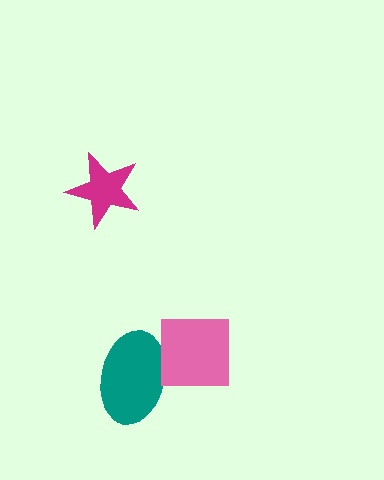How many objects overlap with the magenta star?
0 objects overlap with the magenta star.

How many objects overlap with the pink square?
1 object overlaps with the pink square.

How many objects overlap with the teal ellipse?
1 object overlaps with the teal ellipse.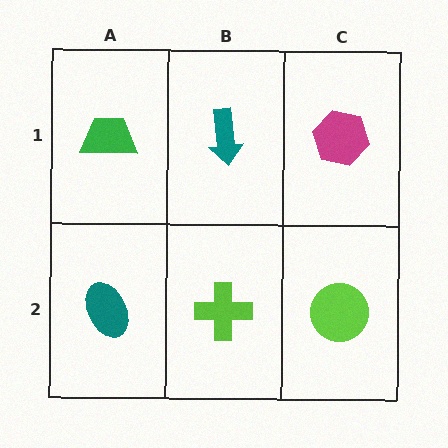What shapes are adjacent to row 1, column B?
A lime cross (row 2, column B), a green trapezoid (row 1, column A), a magenta hexagon (row 1, column C).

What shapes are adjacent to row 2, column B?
A teal arrow (row 1, column B), a teal ellipse (row 2, column A), a lime circle (row 2, column C).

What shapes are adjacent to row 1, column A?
A teal ellipse (row 2, column A), a teal arrow (row 1, column B).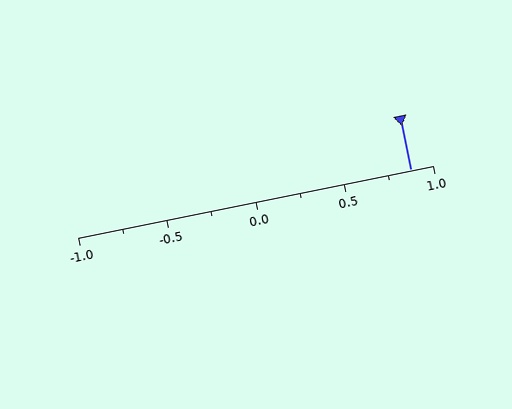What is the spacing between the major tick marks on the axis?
The major ticks are spaced 0.5 apart.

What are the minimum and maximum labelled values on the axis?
The axis runs from -1.0 to 1.0.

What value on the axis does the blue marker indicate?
The marker indicates approximately 0.88.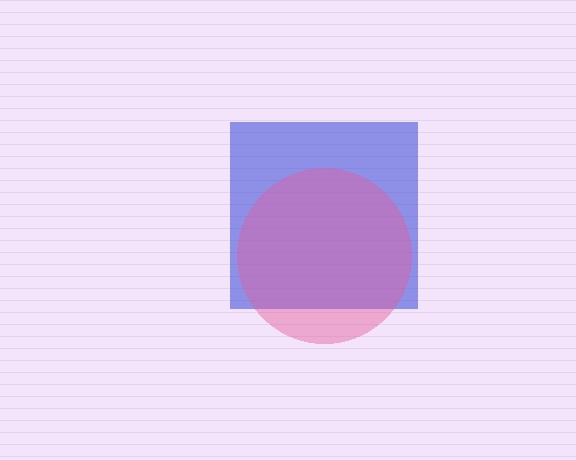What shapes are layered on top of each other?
The layered shapes are: a blue square, a pink circle.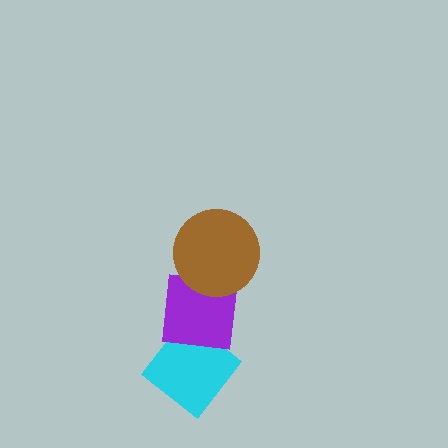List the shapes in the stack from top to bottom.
From top to bottom: the brown circle, the purple square, the cyan diamond.